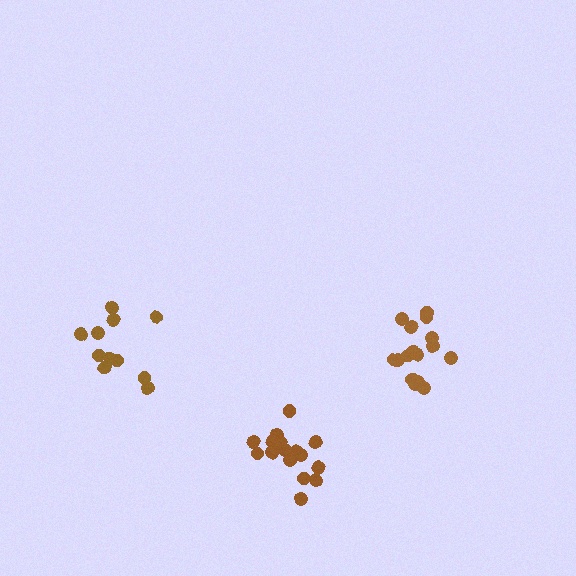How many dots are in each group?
Group 1: 16 dots, Group 2: 11 dots, Group 3: 17 dots (44 total).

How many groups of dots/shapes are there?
There are 3 groups.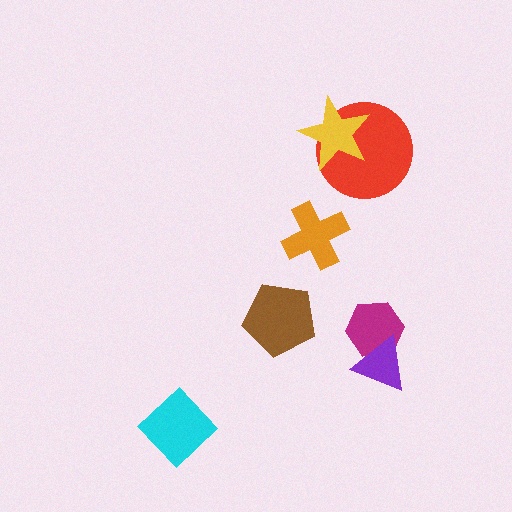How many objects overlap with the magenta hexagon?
1 object overlaps with the magenta hexagon.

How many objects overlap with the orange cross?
0 objects overlap with the orange cross.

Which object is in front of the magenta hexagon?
The purple triangle is in front of the magenta hexagon.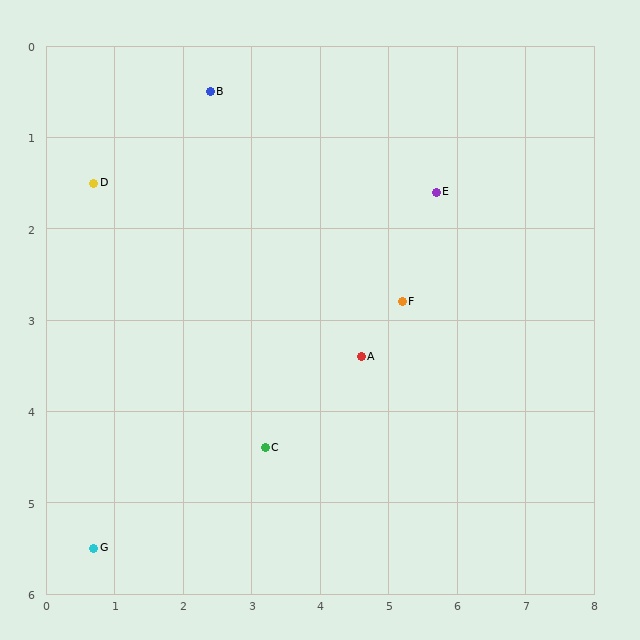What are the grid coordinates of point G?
Point G is at approximately (0.7, 5.5).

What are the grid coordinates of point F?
Point F is at approximately (5.2, 2.8).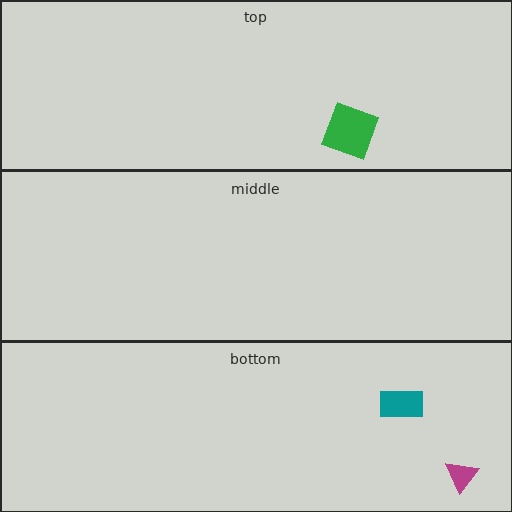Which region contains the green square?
The top region.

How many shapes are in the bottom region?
2.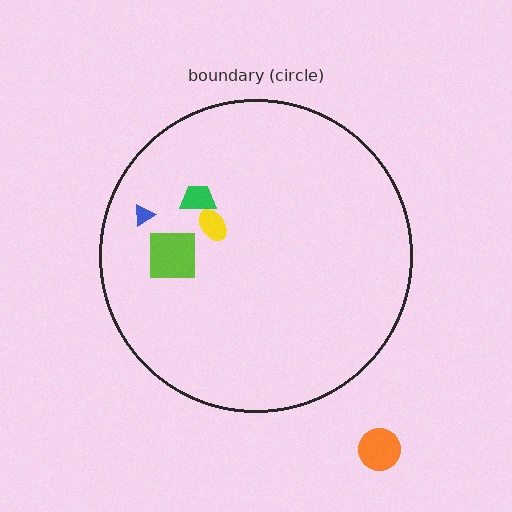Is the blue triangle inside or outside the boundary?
Inside.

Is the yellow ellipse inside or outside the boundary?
Inside.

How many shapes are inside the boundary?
4 inside, 1 outside.